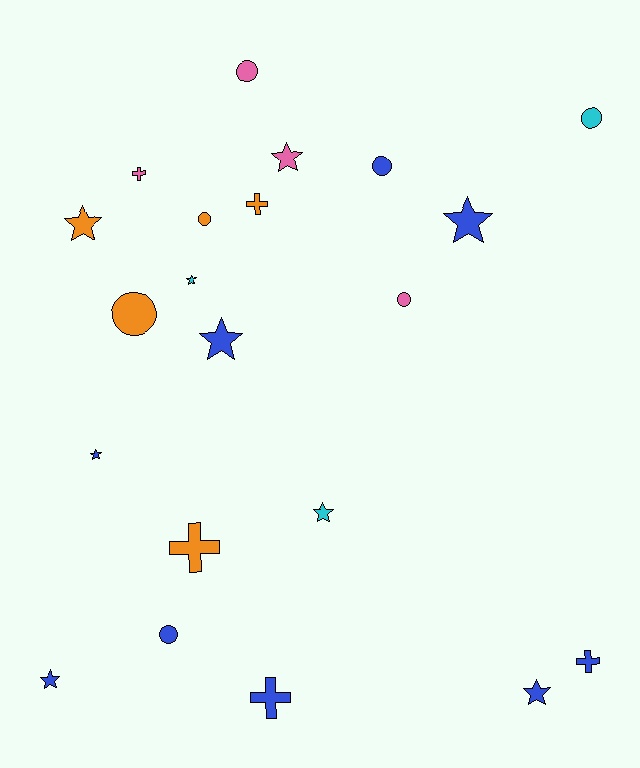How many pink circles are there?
There are 2 pink circles.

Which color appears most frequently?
Blue, with 9 objects.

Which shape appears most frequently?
Star, with 9 objects.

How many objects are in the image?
There are 21 objects.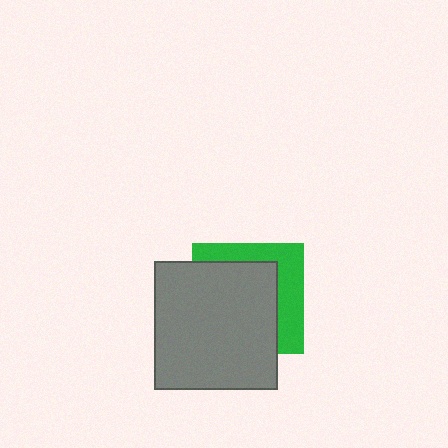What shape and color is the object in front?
The object in front is a gray rectangle.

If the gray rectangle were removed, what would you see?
You would see the complete green square.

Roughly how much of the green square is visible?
A small part of it is visible (roughly 36%).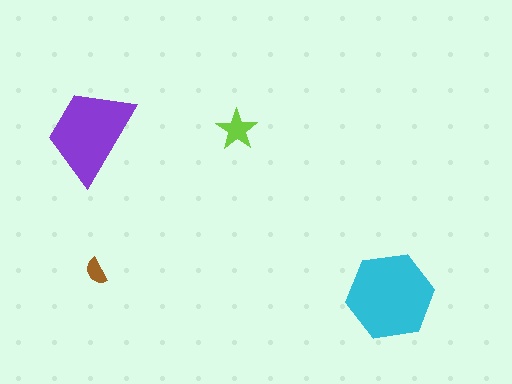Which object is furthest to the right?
The cyan hexagon is rightmost.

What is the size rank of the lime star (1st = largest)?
3rd.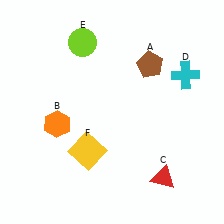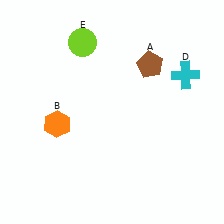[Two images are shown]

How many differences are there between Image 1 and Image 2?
There are 2 differences between the two images.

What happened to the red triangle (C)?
The red triangle (C) was removed in Image 2. It was in the bottom-right area of Image 1.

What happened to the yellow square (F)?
The yellow square (F) was removed in Image 2. It was in the bottom-left area of Image 1.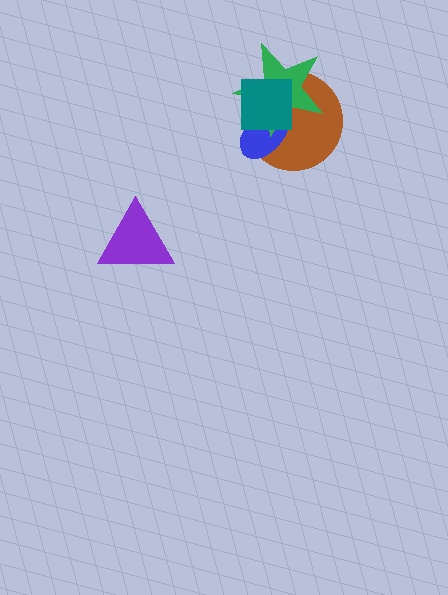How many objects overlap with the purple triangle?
0 objects overlap with the purple triangle.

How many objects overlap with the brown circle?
3 objects overlap with the brown circle.